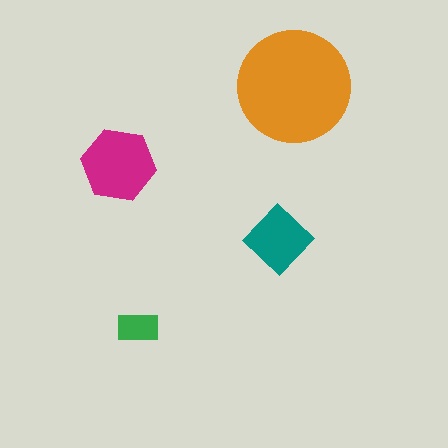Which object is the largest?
The orange circle.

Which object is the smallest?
The green rectangle.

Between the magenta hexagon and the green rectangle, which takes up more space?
The magenta hexagon.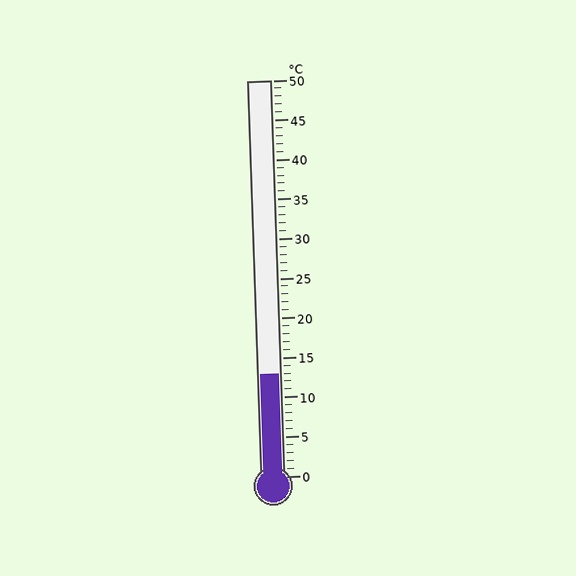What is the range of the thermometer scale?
The thermometer scale ranges from 0°C to 50°C.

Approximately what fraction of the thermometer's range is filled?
The thermometer is filled to approximately 25% of its range.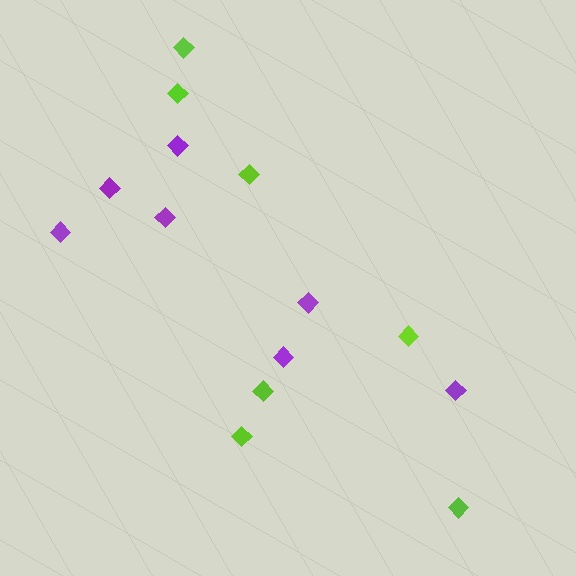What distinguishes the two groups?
There are 2 groups: one group of purple diamonds (7) and one group of lime diamonds (7).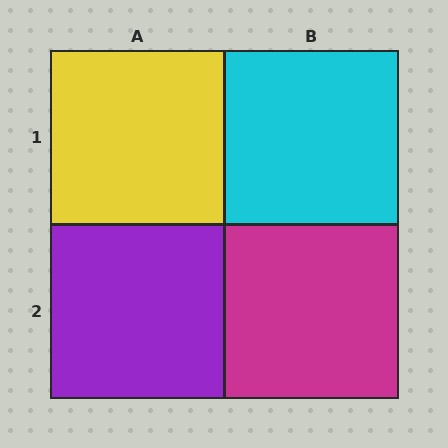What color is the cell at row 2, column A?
Purple.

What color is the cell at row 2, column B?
Magenta.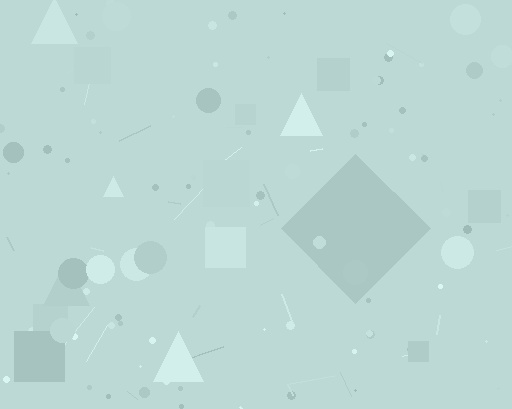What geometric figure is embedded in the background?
A diamond is embedded in the background.